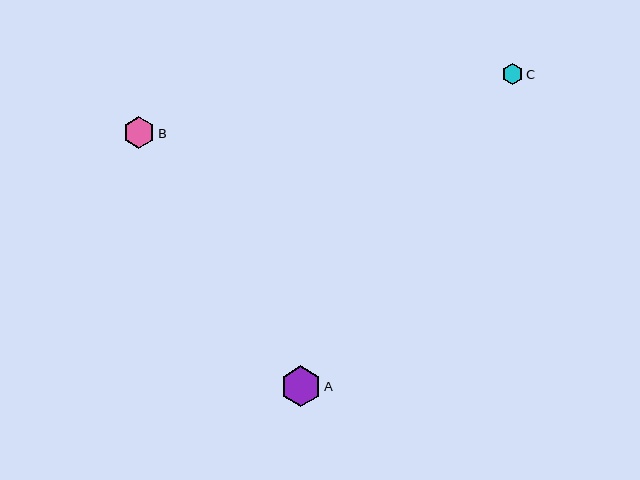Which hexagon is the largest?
Hexagon A is the largest with a size of approximately 40 pixels.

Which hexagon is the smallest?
Hexagon C is the smallest with a size of approximately 21 pixels.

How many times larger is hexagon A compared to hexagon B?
Hexagon A is approximately 1.3 times the size of hexagon B.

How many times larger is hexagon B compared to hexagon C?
Hexagon B is approximately 1.5 times the size of hexagon C.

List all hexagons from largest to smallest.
From largest to smallest: A, B, C.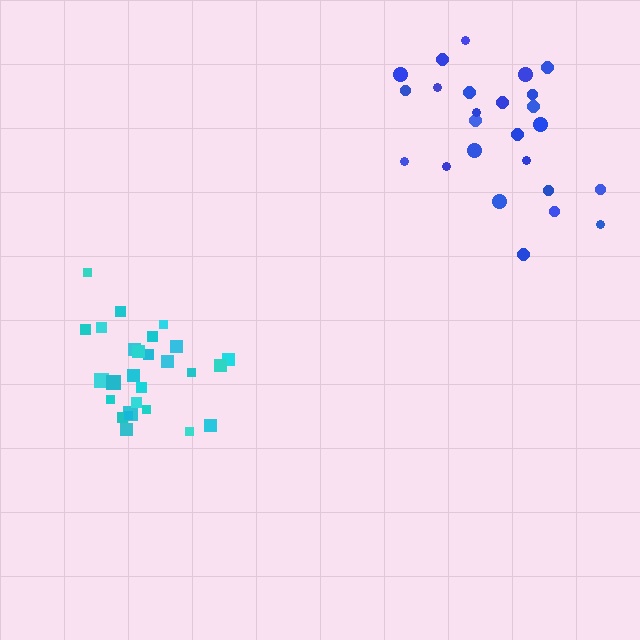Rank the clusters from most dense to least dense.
cyan, blue.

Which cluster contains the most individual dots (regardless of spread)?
Cyan (27).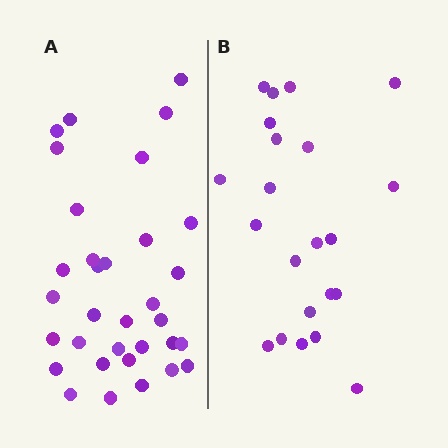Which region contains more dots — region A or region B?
Region A (the left region) has more dots.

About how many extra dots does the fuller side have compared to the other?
Region A has roughly 12 or so more dots than region B.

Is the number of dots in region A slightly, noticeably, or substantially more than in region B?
Region A has substantially more. The ratio is roughly 1.5 to 1.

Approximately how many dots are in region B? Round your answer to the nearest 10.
About 20 dots. (The exact count is 22, which rounds to 20.)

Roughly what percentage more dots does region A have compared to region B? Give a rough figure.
About 50% more.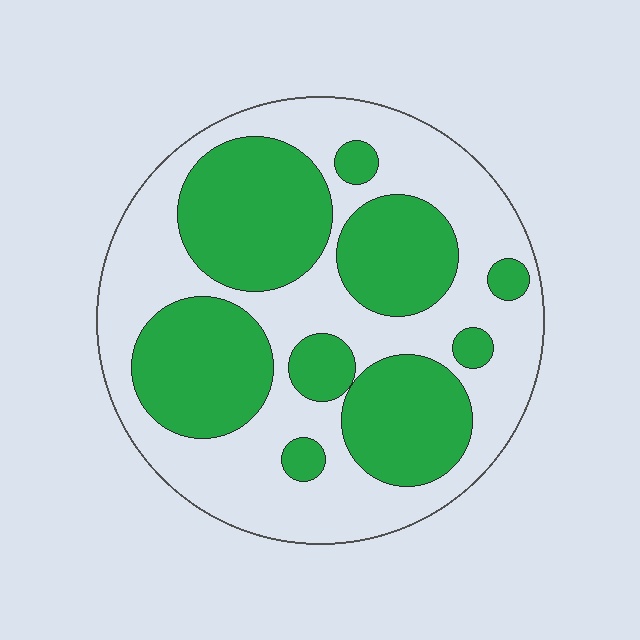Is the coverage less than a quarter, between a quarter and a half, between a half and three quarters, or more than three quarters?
Between a quarter and a half.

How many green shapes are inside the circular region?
9.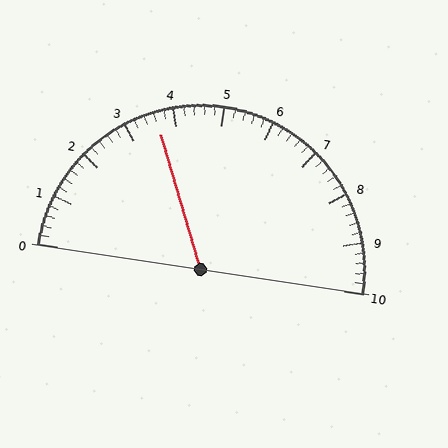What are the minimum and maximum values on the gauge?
The gauge ranges from 0 to 10.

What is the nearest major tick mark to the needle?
The nearest major tick mark is 4.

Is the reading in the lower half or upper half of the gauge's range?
The reading is in the lower half of the range (0 to 10).